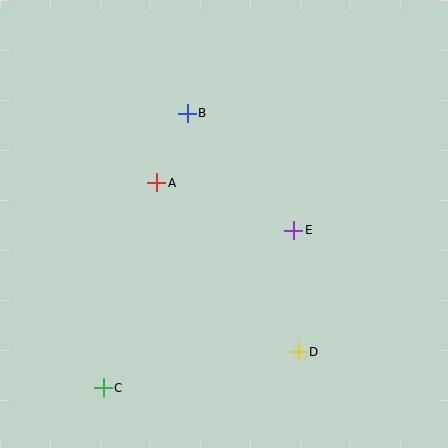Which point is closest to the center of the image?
Point E at (294, 230) is closest to the center.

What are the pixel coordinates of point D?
Point D is at (298, 352).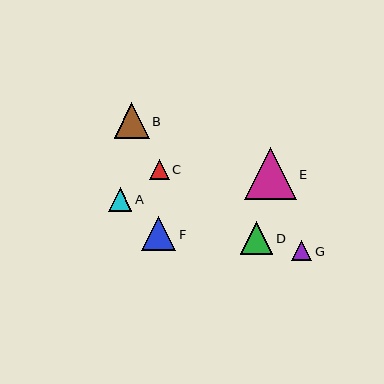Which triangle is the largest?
Triangle E is the largest with a size of approximately 51 pixels.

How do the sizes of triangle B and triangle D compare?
Triangle B and triangle D are approximately the same size.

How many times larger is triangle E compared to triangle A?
Triangle E is approximately 2.2 times the size of triangle A.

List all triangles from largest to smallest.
From largest to smallest: E, B, F, D, A, C, G.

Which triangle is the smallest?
Triangle G is the smallest with a size of approximately 20 pixels.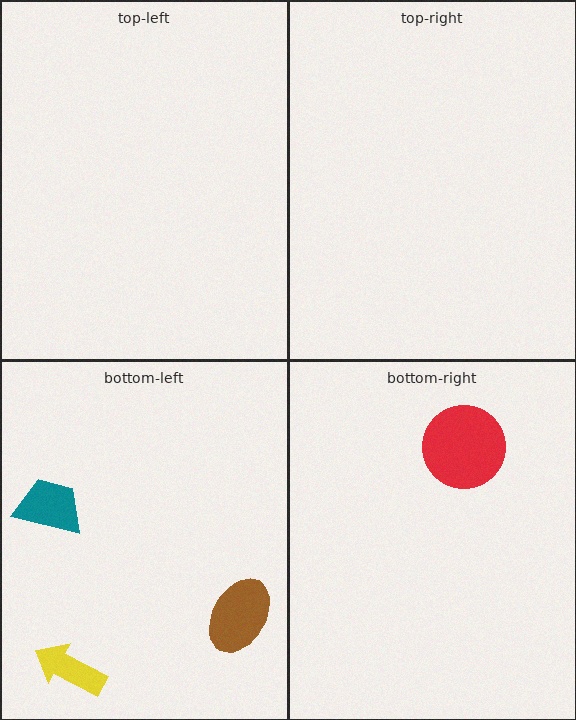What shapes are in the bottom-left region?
The brown ellipse, the yellow arrow, the teal trapezoid.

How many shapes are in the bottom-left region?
3.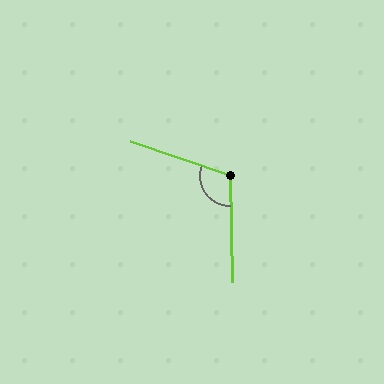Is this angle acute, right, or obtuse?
It is obtuse.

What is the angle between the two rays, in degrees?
Approximately 110 degrees.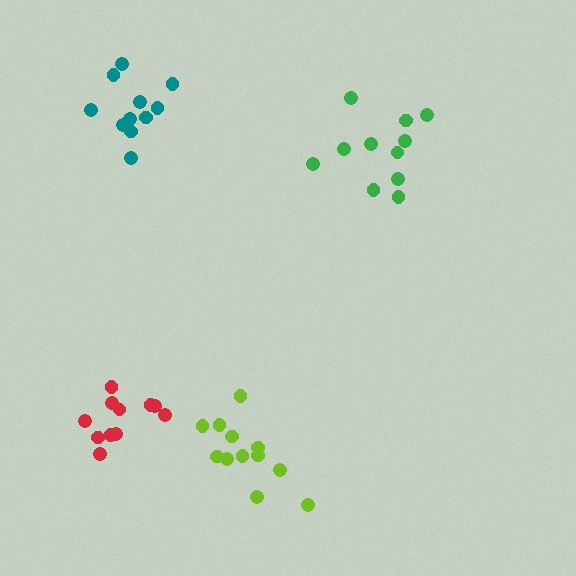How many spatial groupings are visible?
There are 4 spatial groupings.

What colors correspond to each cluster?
The clusters are colored: red, green, teal, lime.